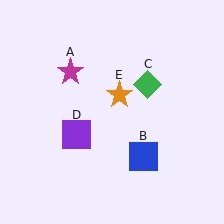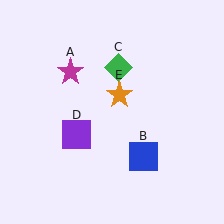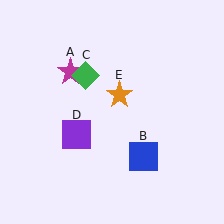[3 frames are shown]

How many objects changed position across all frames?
1 object changed position: green diamond (object C).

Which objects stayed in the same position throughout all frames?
Magenta star (object A) and blue square (object B) and purple square (object D) and orange star (object E) remained stationary.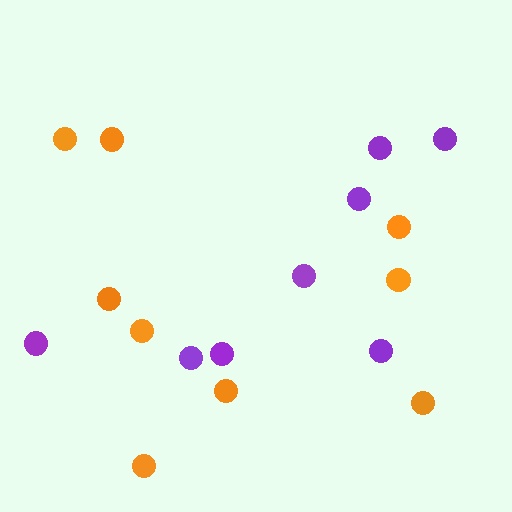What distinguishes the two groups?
There are 2 groups: one group of purple circles (8) and one group of orange circles (9).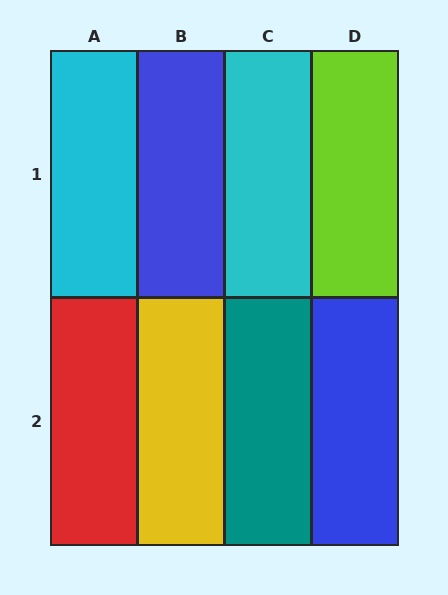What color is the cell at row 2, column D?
Blue.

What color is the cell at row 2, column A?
Red.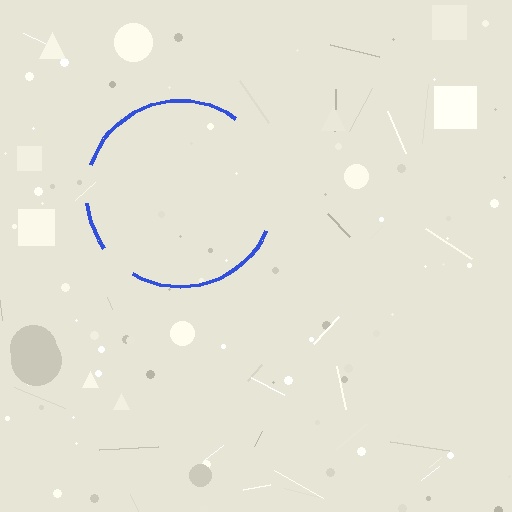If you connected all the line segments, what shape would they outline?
They would outline a circle.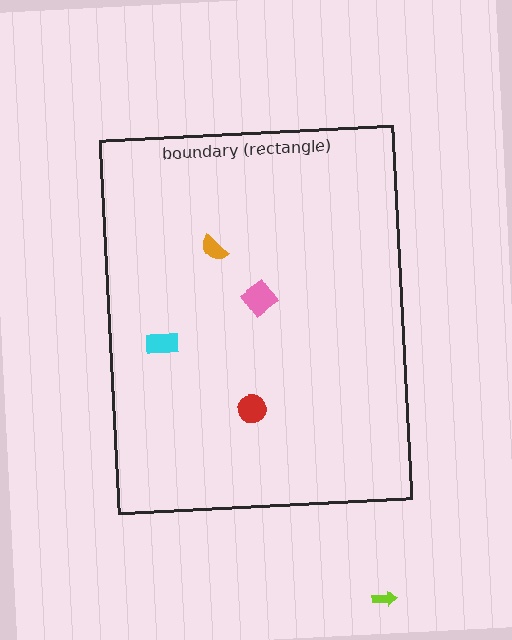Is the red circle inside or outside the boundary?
Inside.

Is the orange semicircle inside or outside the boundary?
Inside.